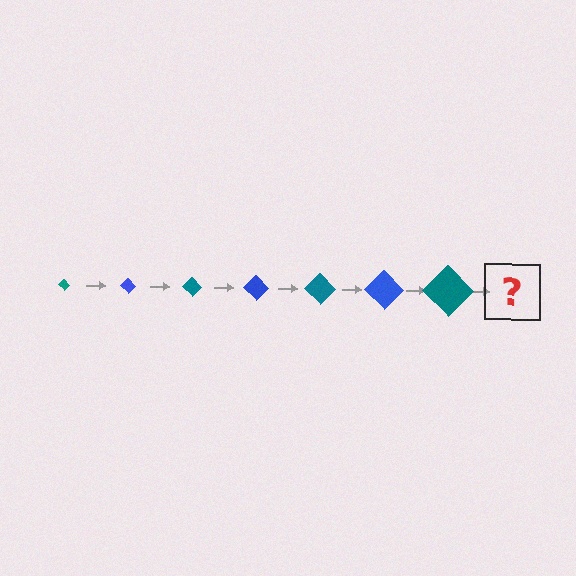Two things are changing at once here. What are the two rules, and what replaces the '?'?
The two rules are that the diamond grows larger each step and the color cycles through teal and blue. The '?' should be a blue diamond, larger than the previous one.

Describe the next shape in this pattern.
It should be a blue diamond, larger than the previous one.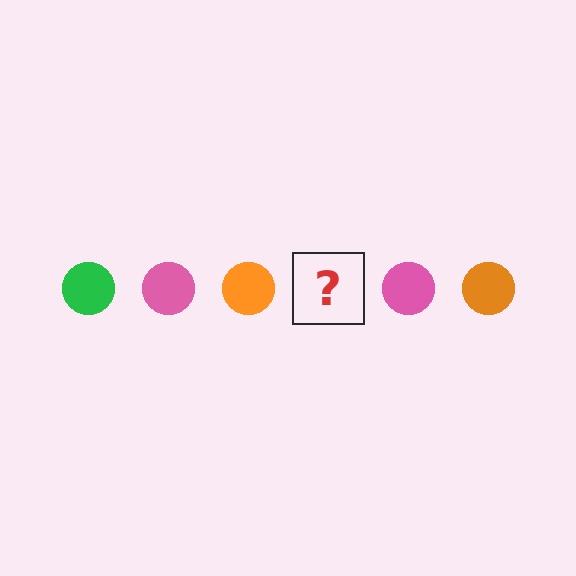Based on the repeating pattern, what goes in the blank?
The blank should be a green circle.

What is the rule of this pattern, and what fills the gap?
The rule is that the pattern cycles through green, pink, orange circles. The gap should be filled with a green circle.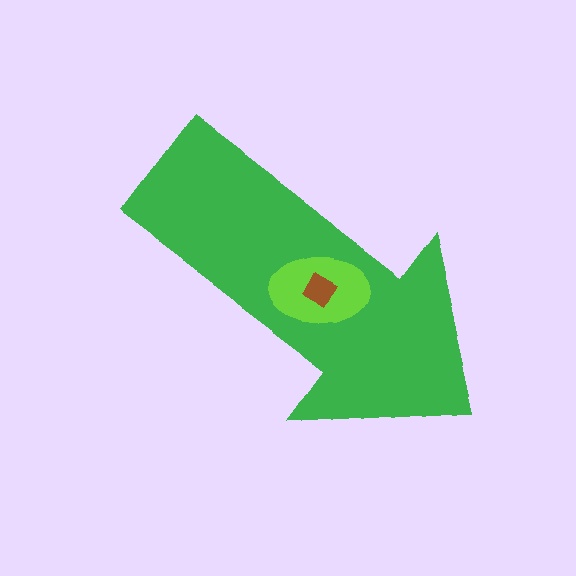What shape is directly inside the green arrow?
The lime ellipse.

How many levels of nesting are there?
3.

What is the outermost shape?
The green arrow.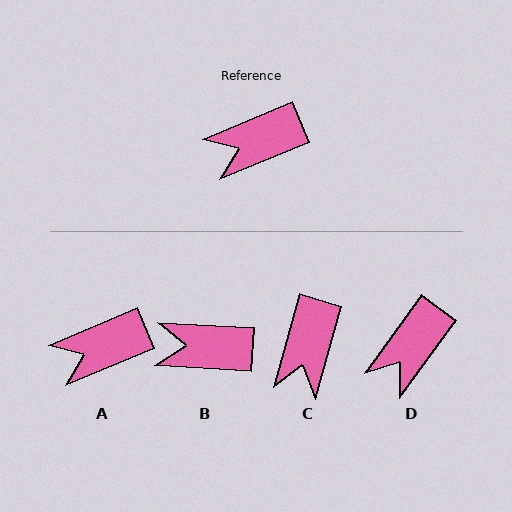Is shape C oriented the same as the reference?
No, it is off by about 51 degrees.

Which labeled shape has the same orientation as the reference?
A.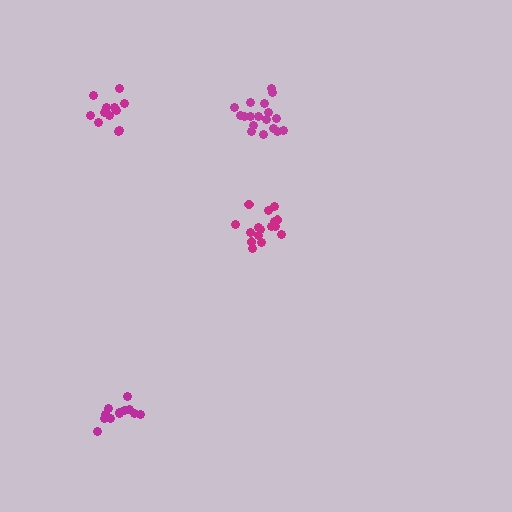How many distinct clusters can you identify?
There are 4 distinct clusters.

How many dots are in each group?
Group 1: 12 dots, Group 2: 16 dots, Group 3: 13 dots, Group 4: 18 dots (59 total).